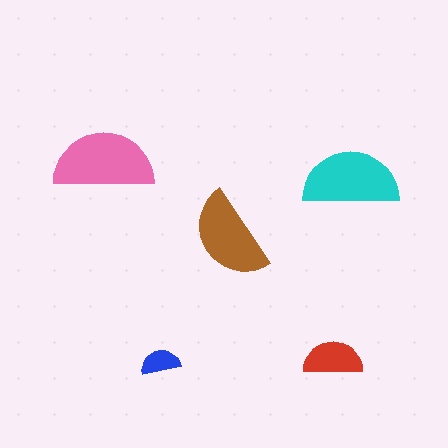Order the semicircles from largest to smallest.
the pink one, the cyan one, the brown one, the red one, the blue one.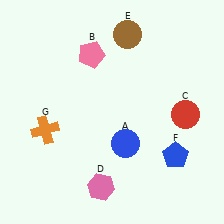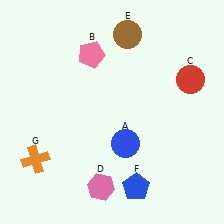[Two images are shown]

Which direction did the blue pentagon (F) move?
The blue pentagon (F) moved left.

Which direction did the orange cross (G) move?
The orange cross (G) moved down.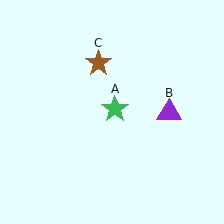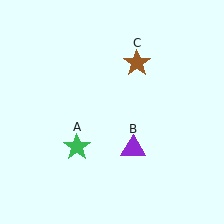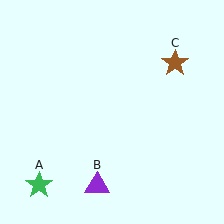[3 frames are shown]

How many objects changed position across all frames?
3 objects changed position: green star (object A), purple triangle (object B), brown star (object C).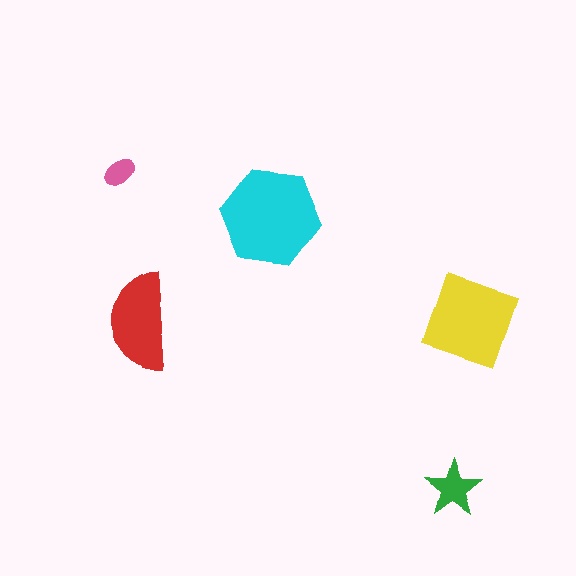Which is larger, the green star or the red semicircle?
The red semicircle.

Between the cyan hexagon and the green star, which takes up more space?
The cyan hexagon.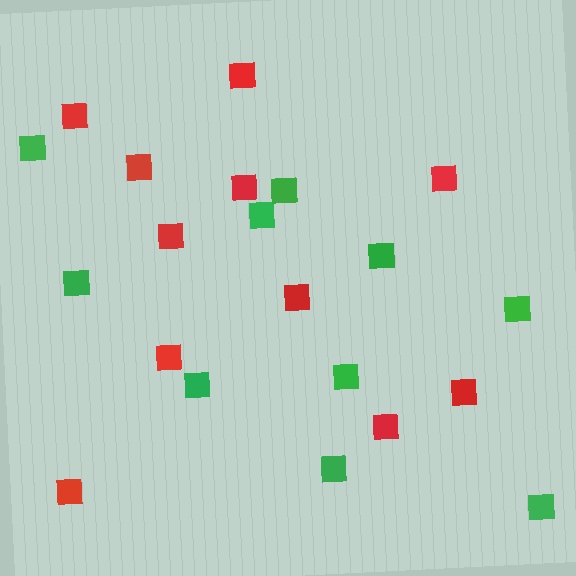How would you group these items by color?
There are 2 groups: one group of red squares (11) and one group of green squares (10).